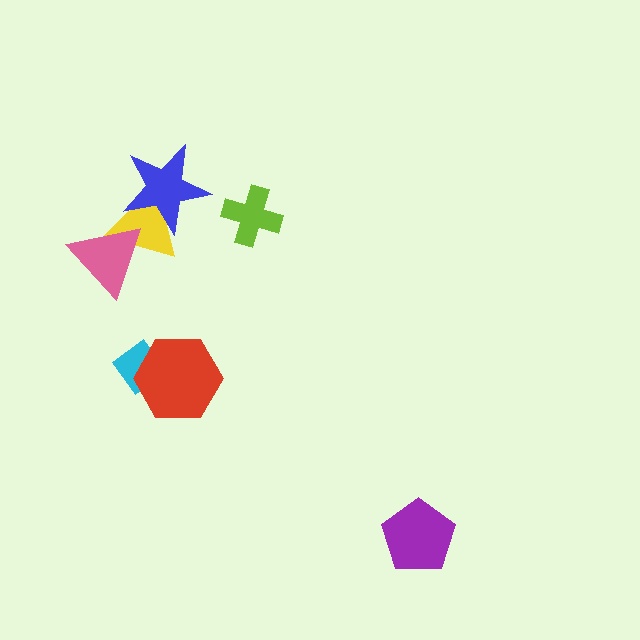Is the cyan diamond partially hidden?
Yes, it is partially covered by another shape.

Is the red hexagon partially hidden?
No, no other shape covers it.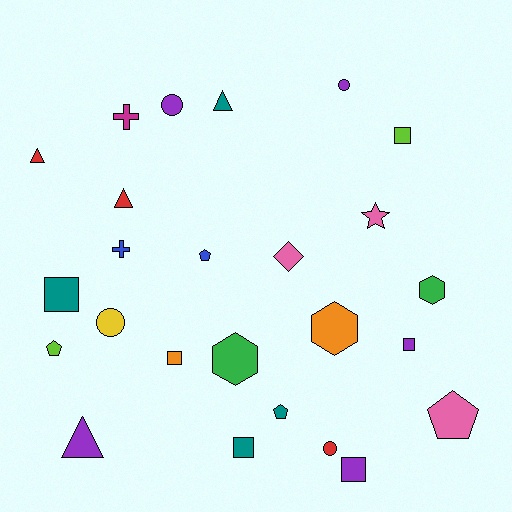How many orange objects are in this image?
There are 2 orange objects.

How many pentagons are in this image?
There are 4 pentagons.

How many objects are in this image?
There are 25 objects.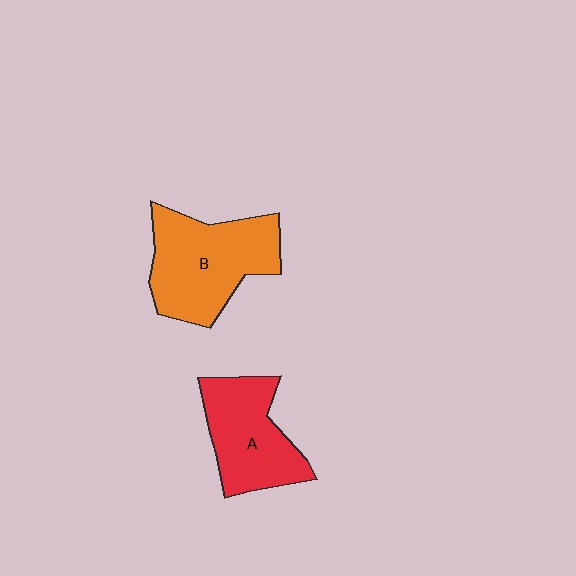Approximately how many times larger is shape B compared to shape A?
Approximately 1.3 times.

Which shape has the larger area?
Shape B (orange).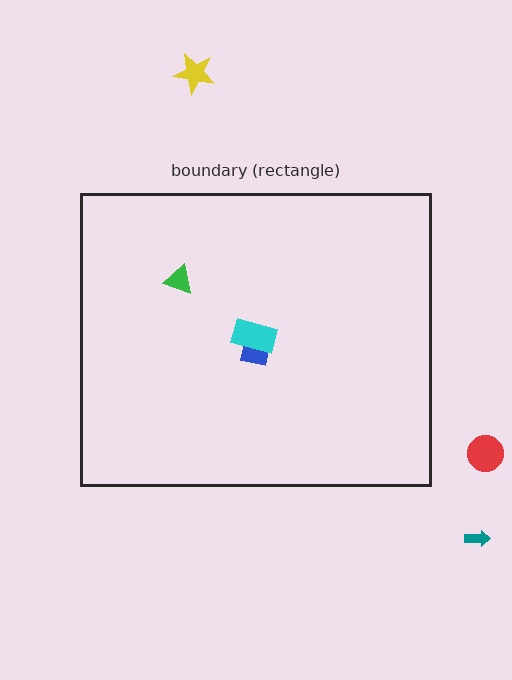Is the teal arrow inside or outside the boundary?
Outside.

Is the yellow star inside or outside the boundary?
Outside.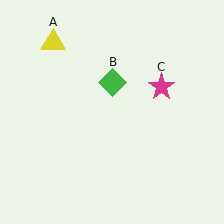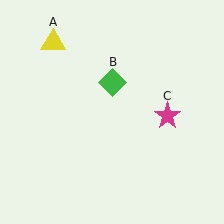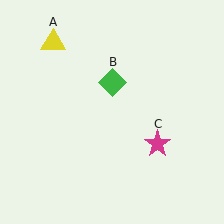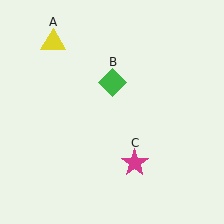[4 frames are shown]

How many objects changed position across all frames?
1 object changed position: magenta star (object C).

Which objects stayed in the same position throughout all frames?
Yellow triangle (object A) and green diamond (object B) remained stationary.